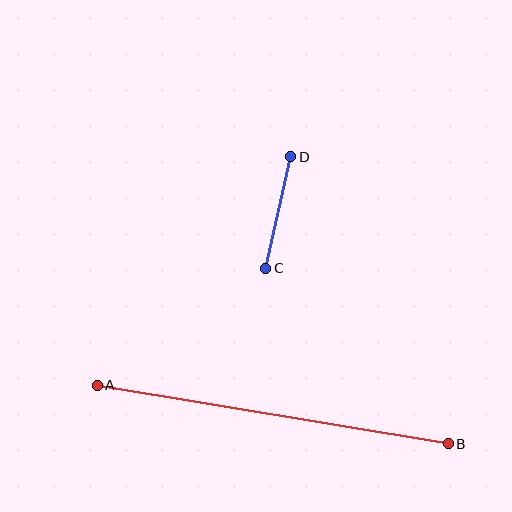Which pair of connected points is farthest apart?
Points A and B are farthest apart.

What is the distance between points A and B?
The distance is approximately 356 pixels.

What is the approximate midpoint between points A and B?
The midpoint is at approximately (273, 415) pixels.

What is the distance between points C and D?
The distance is approximately 114 pixels.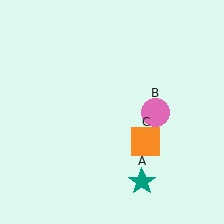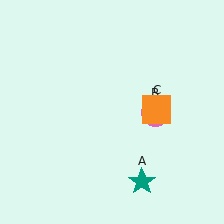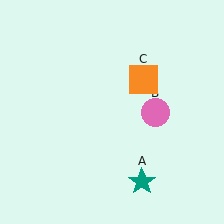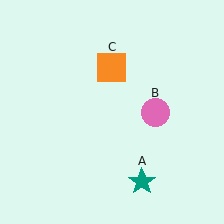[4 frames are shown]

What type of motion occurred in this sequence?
The orange square (object C) rotated counterclockwise around the center of the scene.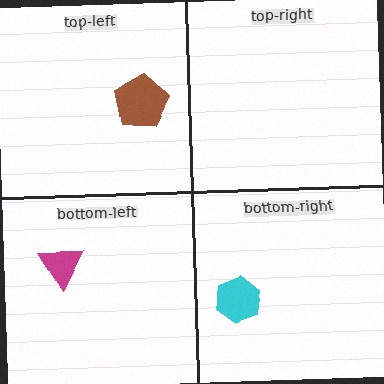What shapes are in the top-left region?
The brown pentagon.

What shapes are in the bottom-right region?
The cyan hexagon.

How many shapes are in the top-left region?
1.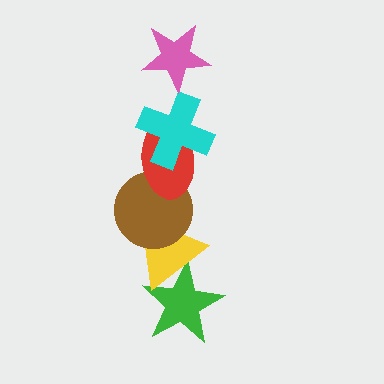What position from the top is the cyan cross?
The cyan cross is 2nd from the top.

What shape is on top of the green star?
The yellow triangle is on top of the green star.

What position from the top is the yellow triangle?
The yellow triangle is 5th from the top.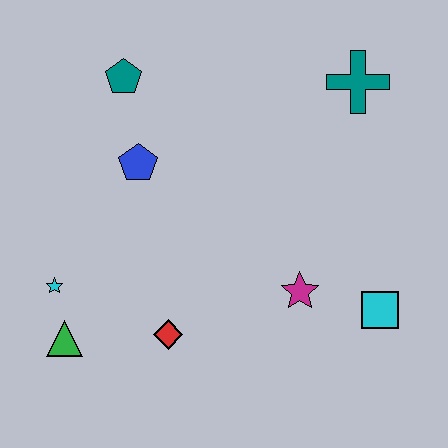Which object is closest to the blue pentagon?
The teal pentagon is closest to the blue pentagon.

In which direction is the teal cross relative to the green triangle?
The teal cross is to the right of the green triangle.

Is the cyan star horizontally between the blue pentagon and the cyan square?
No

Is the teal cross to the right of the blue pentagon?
Yes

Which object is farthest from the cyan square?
The teal pentagon is farthest from the cyan square.